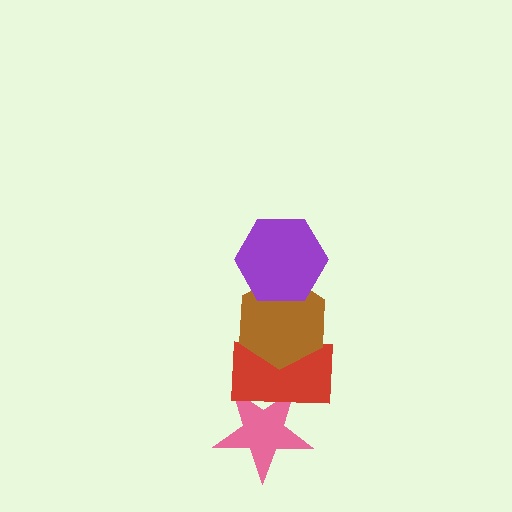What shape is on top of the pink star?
The red rectangle is on top of the pink star.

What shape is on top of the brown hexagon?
The purple hexagon is on top of the brown hexagon.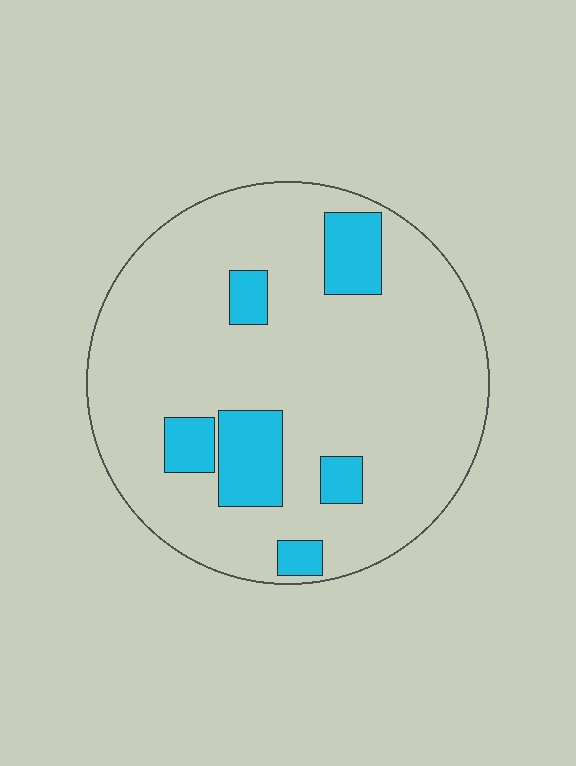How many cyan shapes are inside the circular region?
6.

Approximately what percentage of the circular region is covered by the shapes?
Approximately 15%.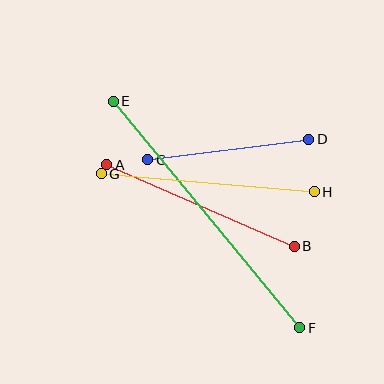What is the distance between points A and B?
The distance is approximately 204 pixels.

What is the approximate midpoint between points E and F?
The midpoint is at approximately (206, 215) pixels.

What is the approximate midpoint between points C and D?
The midpoint is at approximately (228, 149) pixels.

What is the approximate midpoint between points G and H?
The midpoint is at approximately (208, 183) pixels.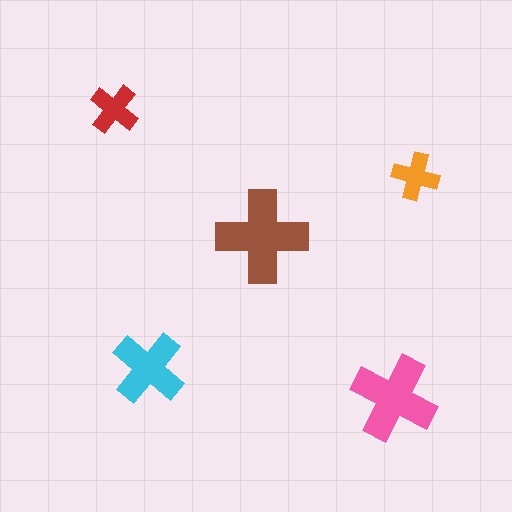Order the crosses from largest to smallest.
the brown one, the pink one, the cyan one, the red one, the orange one.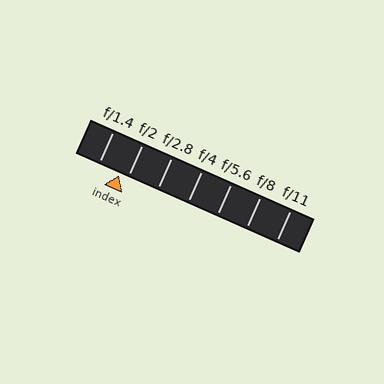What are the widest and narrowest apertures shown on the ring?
The widest aperture shown is f/1.4 and the narrowest is f/11.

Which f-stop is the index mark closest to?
The index mark is closest to f/2.